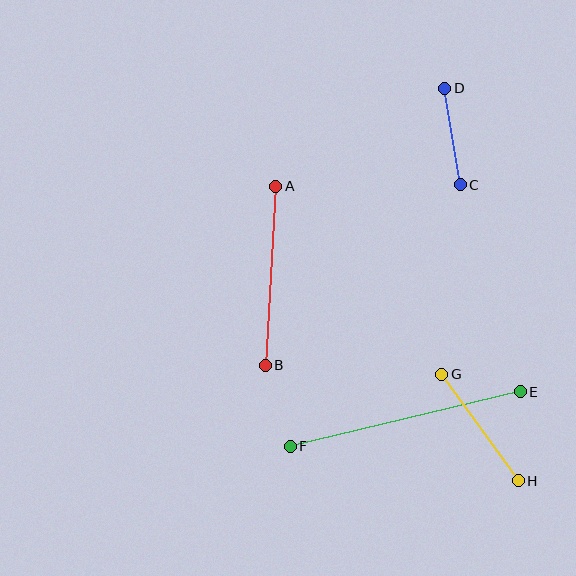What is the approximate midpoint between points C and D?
The midpoint is at approximately (453, 137) pixels.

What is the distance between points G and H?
The distance is approximately 131 pixels.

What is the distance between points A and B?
The distance is approximately 179 pixels.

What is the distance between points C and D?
The distance is approximately 98 pixels.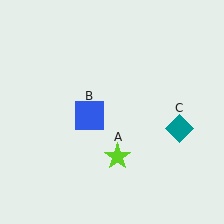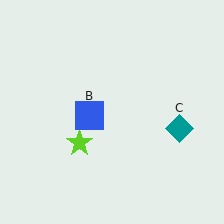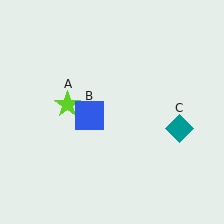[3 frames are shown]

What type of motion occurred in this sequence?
The lime star (object A) rotated clockwise around the center of the scene.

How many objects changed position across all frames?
1 object changed position: lime star (object A).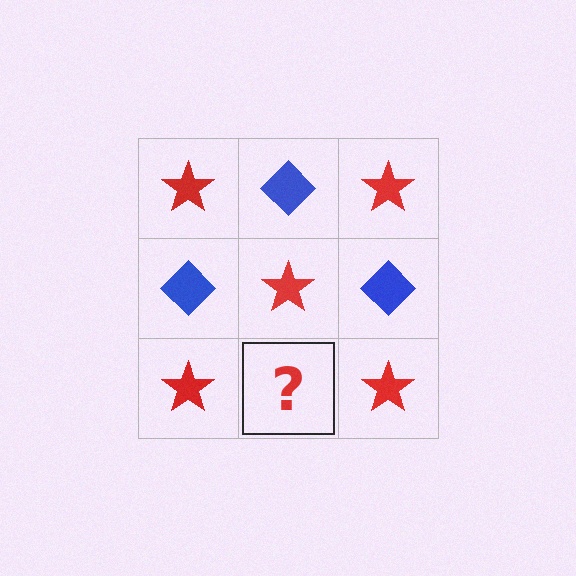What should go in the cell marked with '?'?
The missing cell should contain a blue diamond.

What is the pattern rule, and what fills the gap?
The rule is that it alternates red star and blue diamond in a checkerboard pattern. The gap should be filled with a blue diamond.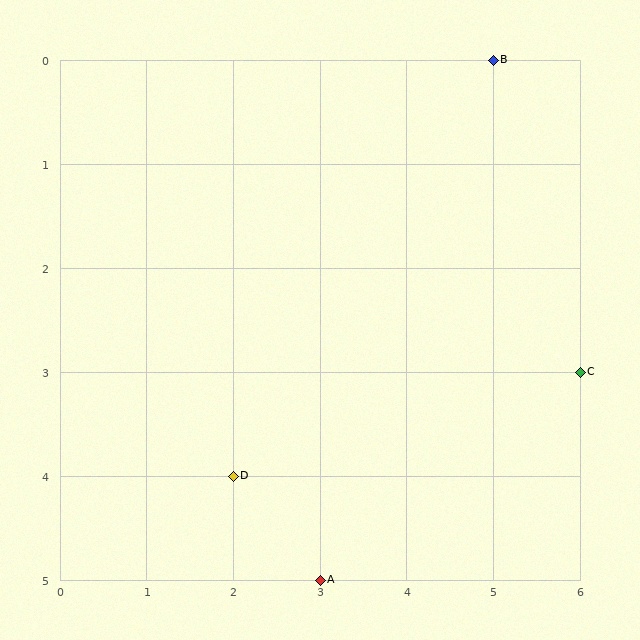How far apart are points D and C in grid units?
Points D and C are 4 columns and 1 row apart (about 4.1 grid units diagonally).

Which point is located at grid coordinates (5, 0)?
Point B is at (5, 0).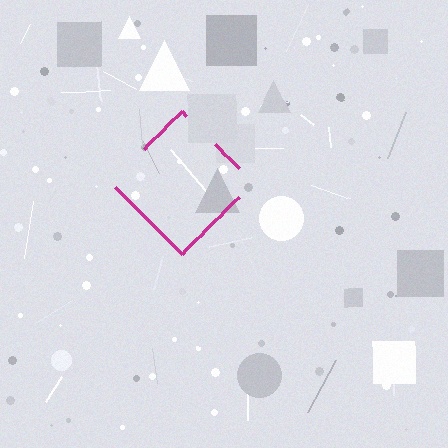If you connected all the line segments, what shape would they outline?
They would outline a diamond.